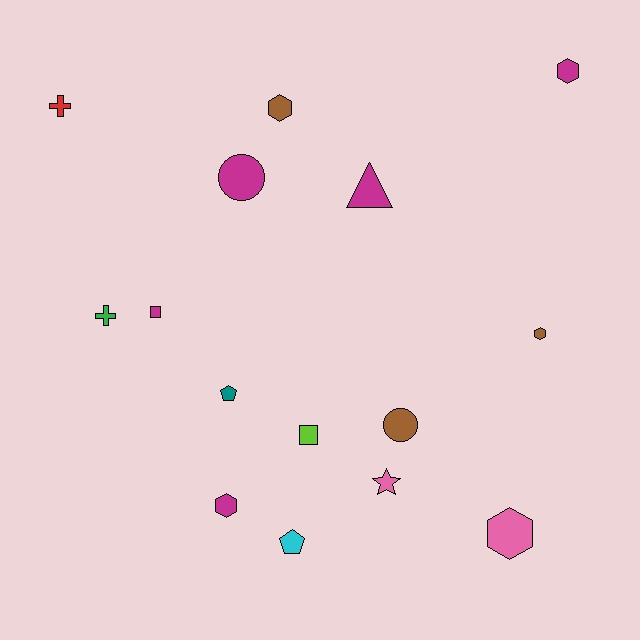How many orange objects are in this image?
There are no orange objects.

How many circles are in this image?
There are 2 circles.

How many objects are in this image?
There are 15 objects.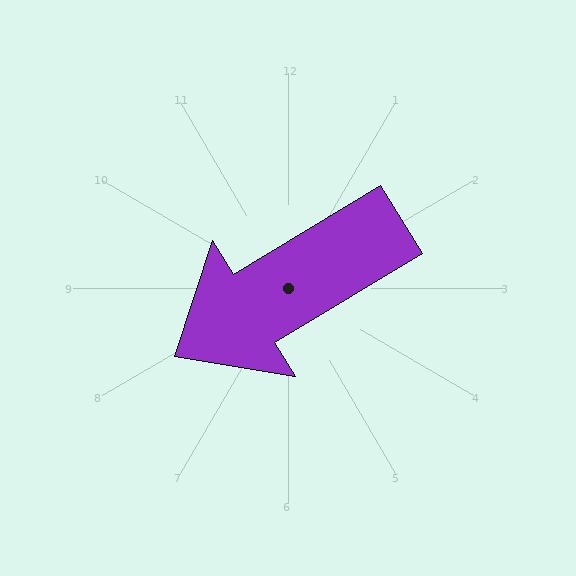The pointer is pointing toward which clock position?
Roughly 8 o'clock.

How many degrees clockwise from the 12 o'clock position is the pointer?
Approximately 239 degrees.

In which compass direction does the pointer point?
Southwest.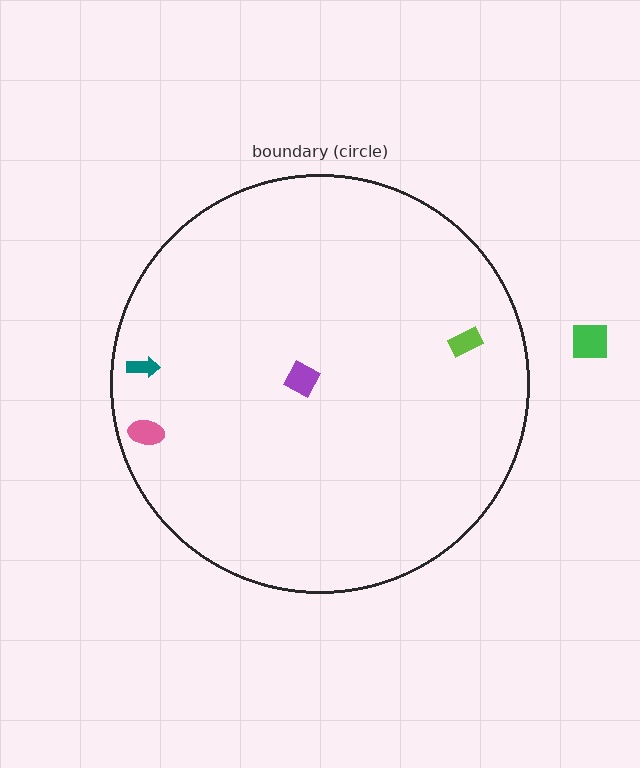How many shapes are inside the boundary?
4 inside, 1 outside.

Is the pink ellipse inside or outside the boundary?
Inside.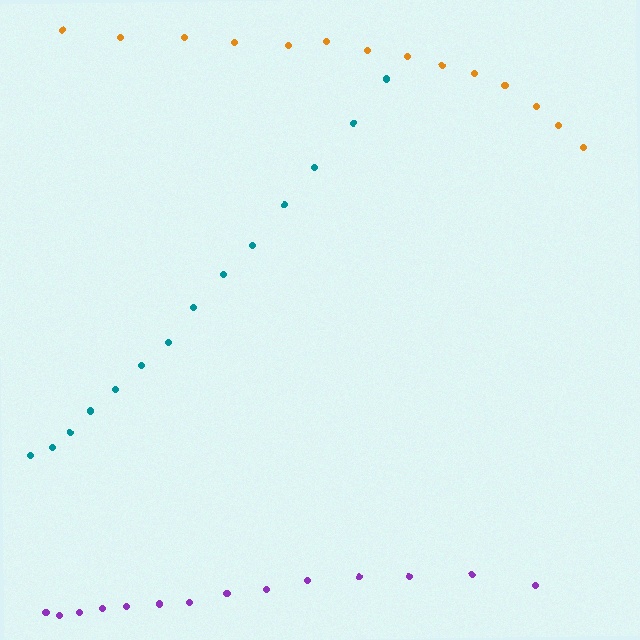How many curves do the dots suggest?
There are 3 distinct paths.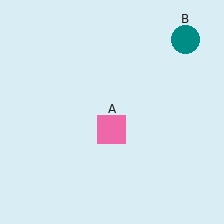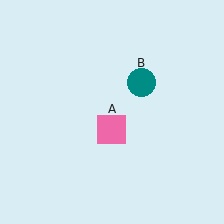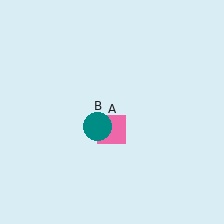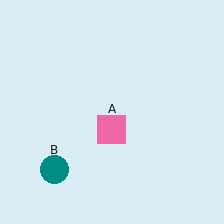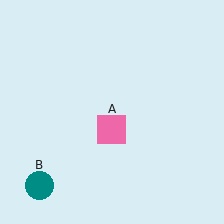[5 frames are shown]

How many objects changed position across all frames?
1 object changed position: teal circle (object B).